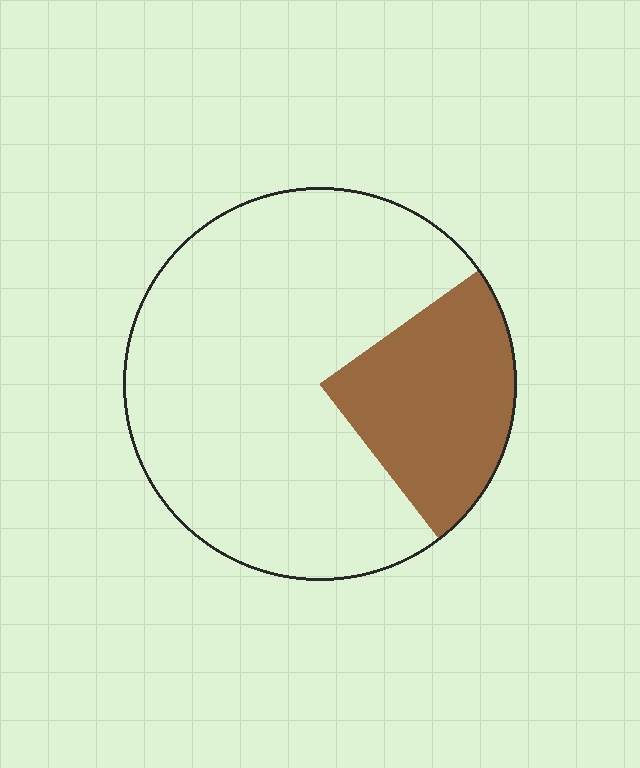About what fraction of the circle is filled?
About one quarter (1/4).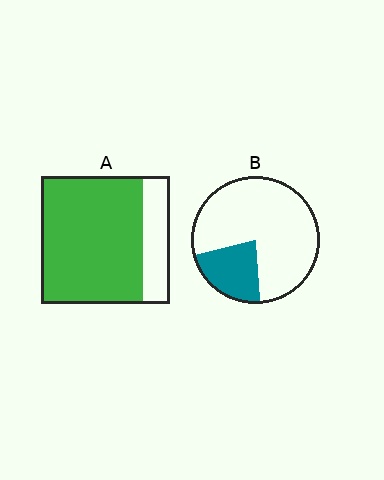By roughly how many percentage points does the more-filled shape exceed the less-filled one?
By roughly 55 percentage points (A over B).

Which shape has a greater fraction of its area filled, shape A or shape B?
Shape A.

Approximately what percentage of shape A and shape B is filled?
A is approximately 80% and B is approximately 20%.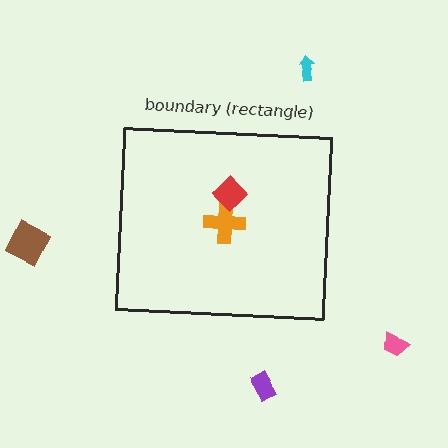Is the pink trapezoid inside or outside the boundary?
Outside.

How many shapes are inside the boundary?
2 inside, 4 outside.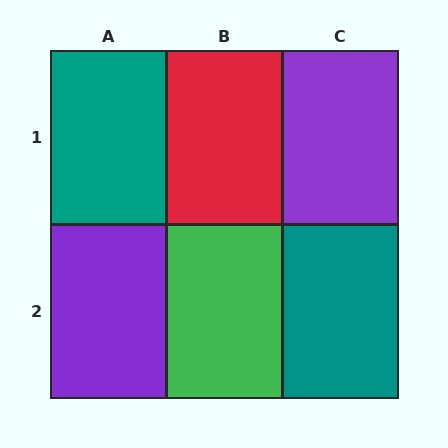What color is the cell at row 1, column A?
Teal.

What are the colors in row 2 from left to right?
Purple, green, teal.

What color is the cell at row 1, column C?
Purple.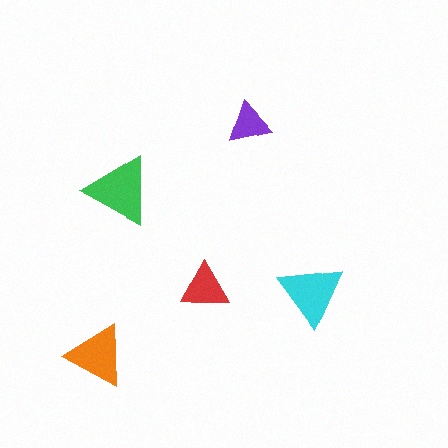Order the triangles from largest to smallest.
the green one, the cyan one, the orange one, the red one, the purple one.